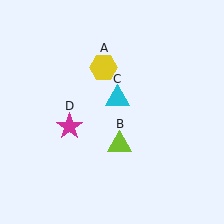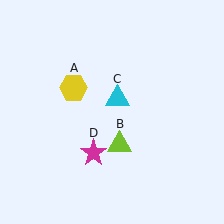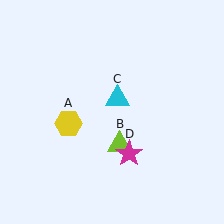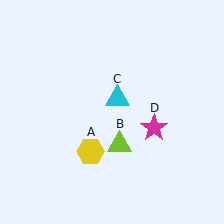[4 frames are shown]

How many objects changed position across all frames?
2 objects changed position: yellow hexagon (object A), magenta star (object D).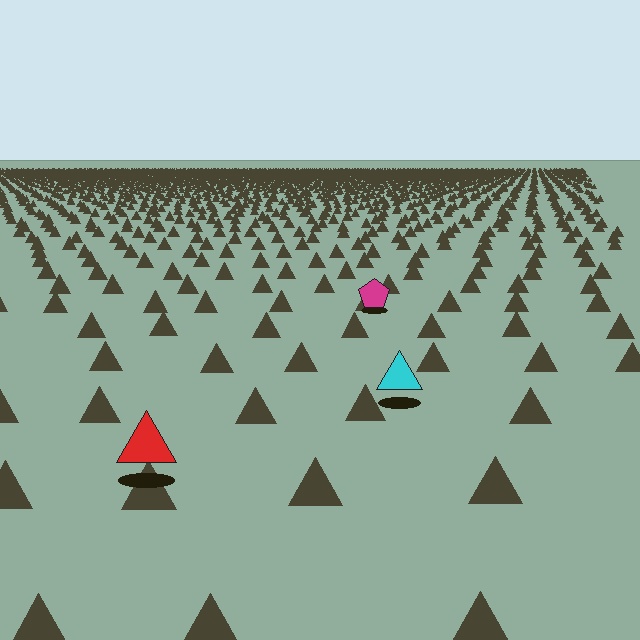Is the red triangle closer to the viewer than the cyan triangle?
Yes. The red triangle is closer — you can tell from the texture gradient: the ground texture is coarser near it.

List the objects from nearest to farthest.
From nearest to farthest: the red triangle, the cyan triangle, the magenta pentagon.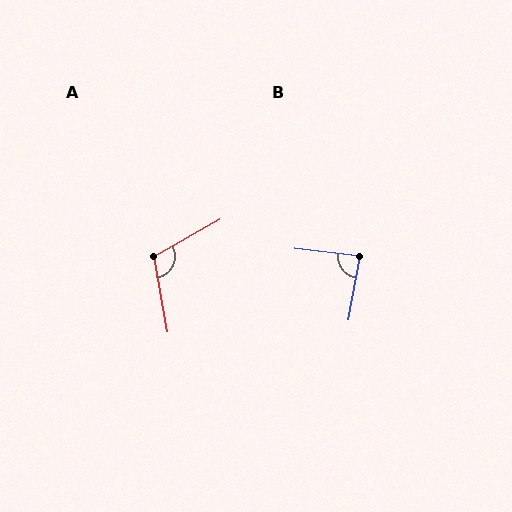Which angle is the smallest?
B, at approximately 86 degrees.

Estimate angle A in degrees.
Approximately 109 degrees.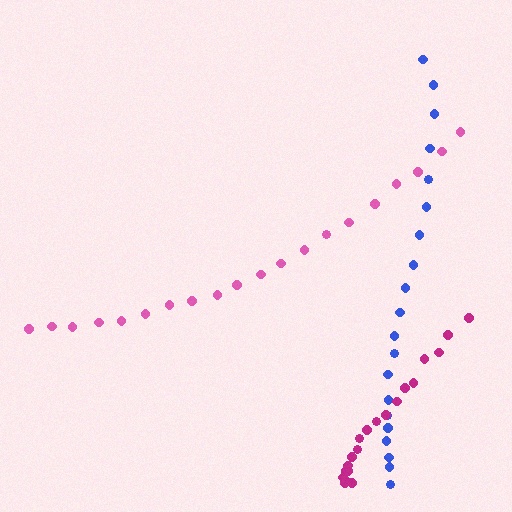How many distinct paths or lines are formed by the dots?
There are 3 distinct paths.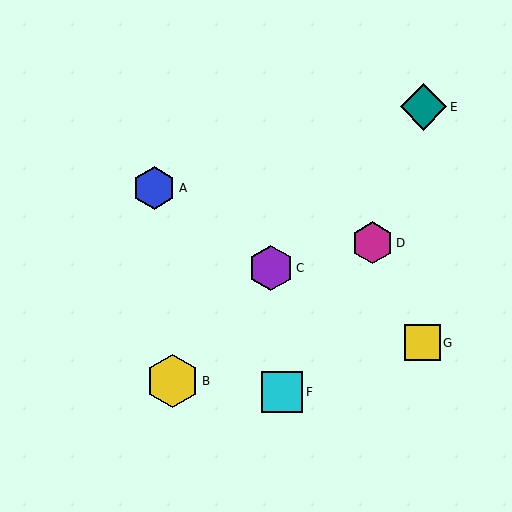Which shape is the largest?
The yellow hexagon (labeled B) is the largest.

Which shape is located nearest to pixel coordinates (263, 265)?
The purple hexagon (labeled C) at (271, 268) is nearest to that location.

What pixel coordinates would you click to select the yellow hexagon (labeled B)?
Click at (172, 381) to select the yellow hexagon B.